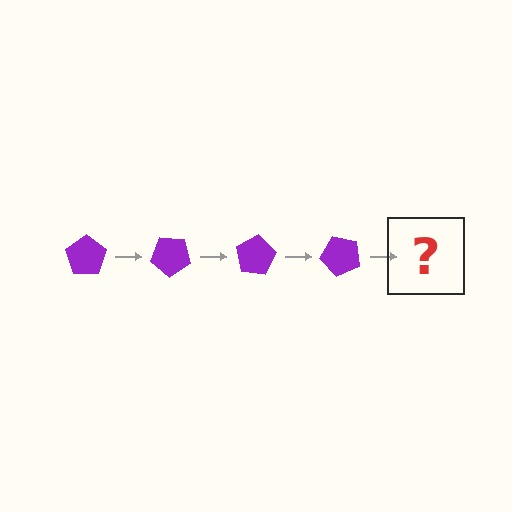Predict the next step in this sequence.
The next step is a purple pentagon rotated 160 degrees.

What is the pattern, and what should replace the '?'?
The pattern is that the pentagon rotates 40 degrees each step. The '?' should be a purple pentagon rotated 160 degrees.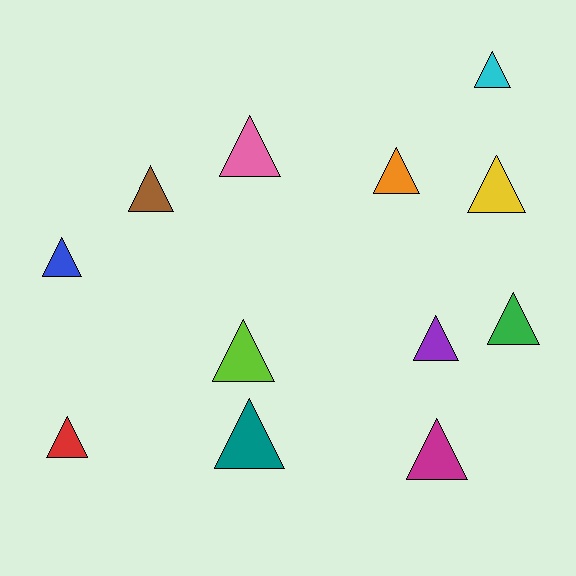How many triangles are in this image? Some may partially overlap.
There are 12 triangles.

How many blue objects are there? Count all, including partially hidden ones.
There is 1 blue object.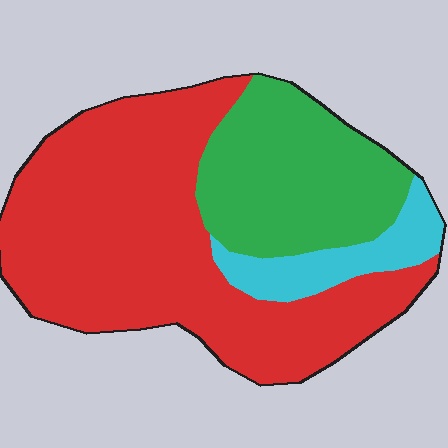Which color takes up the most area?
Red, at roughly 60%.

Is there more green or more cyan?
Green.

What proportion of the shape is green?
Green takes up between a quarter and a half of the shape.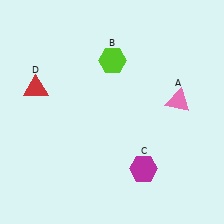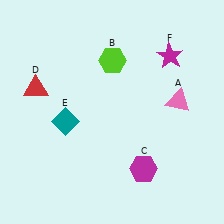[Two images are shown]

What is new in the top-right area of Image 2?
A magenta star (F) was added in the top-right area of Image 2.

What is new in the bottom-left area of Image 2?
A teal diamond (E) was added in the bottom-left area of Image 2.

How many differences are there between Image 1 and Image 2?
There are 2 differences between the two images.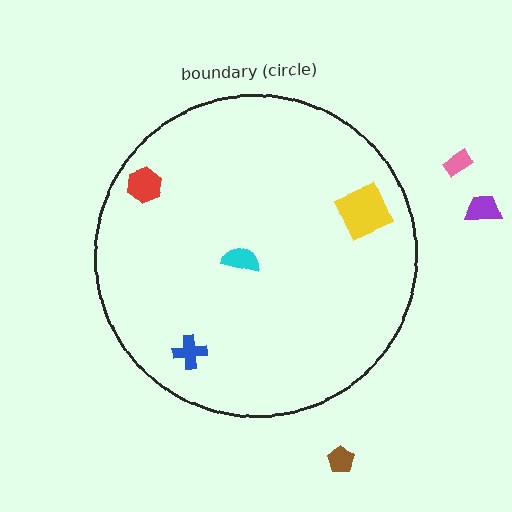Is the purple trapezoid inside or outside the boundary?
Outside.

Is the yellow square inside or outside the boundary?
Inside.